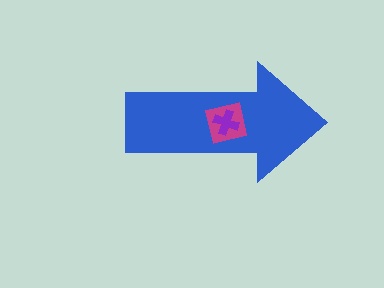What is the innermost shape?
The purple cross.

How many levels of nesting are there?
3.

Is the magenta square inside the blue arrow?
Yes.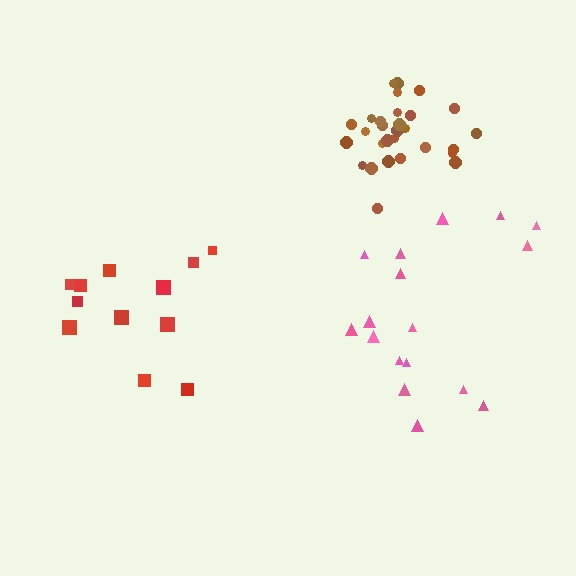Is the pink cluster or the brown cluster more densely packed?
Brown.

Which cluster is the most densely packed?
Brown.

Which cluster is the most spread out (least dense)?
Pink.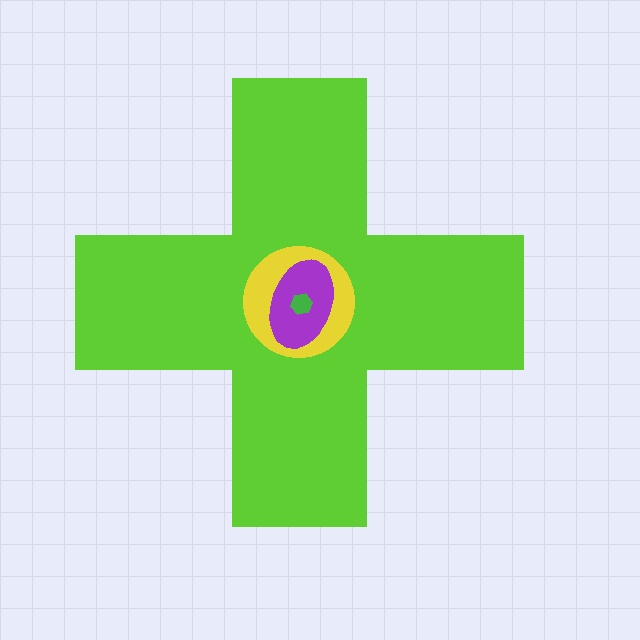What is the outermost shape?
The lime cross.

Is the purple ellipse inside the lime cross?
Yes.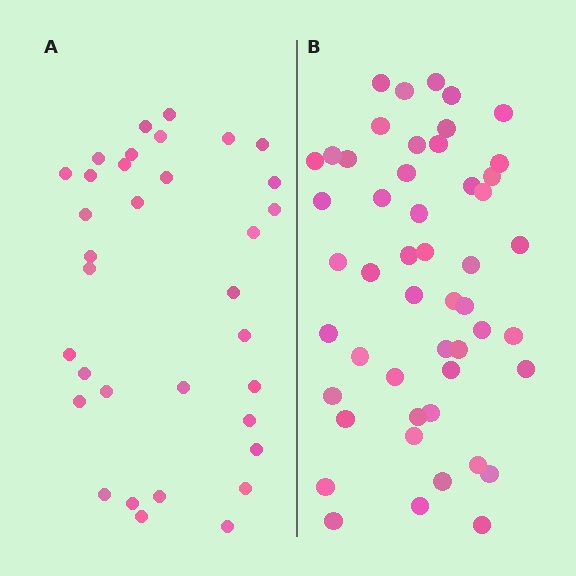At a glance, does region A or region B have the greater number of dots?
Region B (the right region) has more dots.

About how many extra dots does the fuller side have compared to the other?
Region B has approximately 15 more dots than region A.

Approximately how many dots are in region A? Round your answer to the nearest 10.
About 30 dots. (The exact count is 34, which rounds to 30.)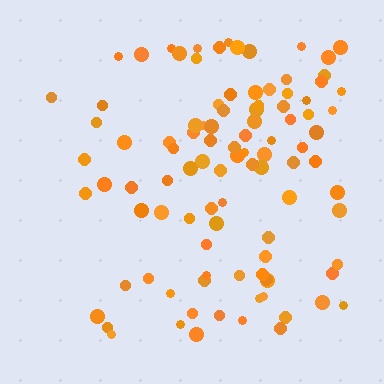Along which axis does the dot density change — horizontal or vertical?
Horizontal.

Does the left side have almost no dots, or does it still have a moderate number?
Still a moderate number, just noticeably fewer than the right.